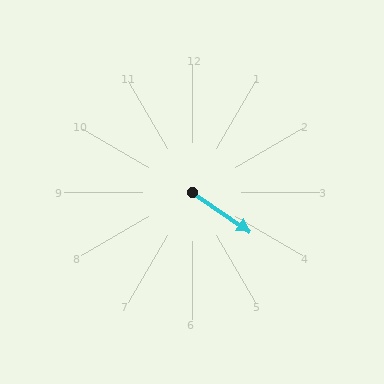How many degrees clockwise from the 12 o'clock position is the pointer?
Approximately 125 degrees.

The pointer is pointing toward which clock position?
Roughly 4 o'clock.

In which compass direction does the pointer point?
Southeast.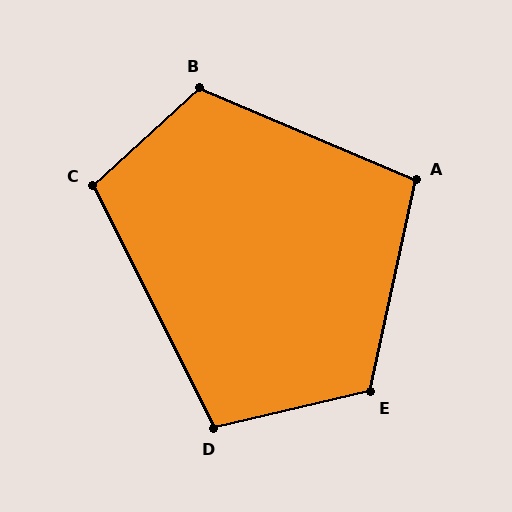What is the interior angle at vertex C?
Approximately 106 degrees (obtuse).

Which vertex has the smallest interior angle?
A, at approximately 101 degrees.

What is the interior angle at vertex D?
Approximately 103 degrees (obtuse).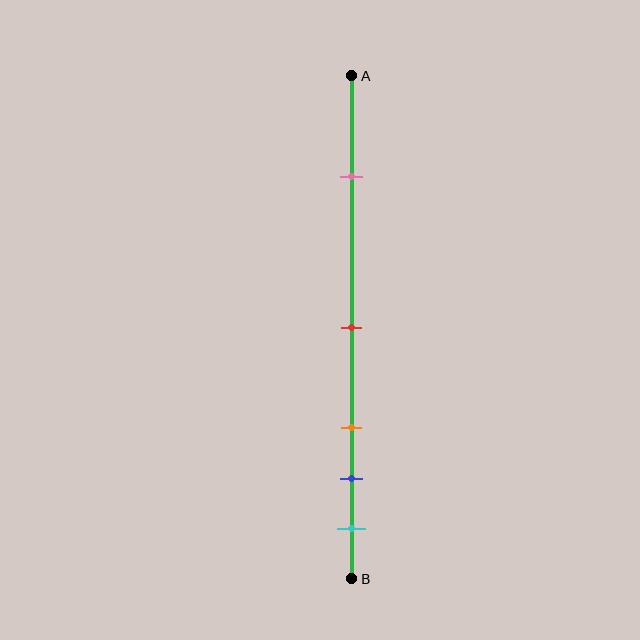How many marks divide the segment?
There are 5 marks dividing the segment.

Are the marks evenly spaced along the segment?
No, the marks are not evenly spaced.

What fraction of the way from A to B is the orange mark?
The orange mark is approximately 70% (0.7) of the way from A to B.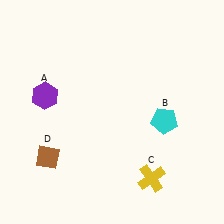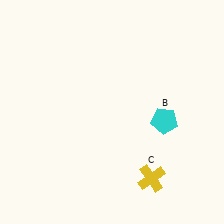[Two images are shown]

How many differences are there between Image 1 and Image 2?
There are 2 differences between the two images.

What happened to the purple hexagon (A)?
The purple hexagon (A) was removed in Image 2. It was in the top-left area of Image 1.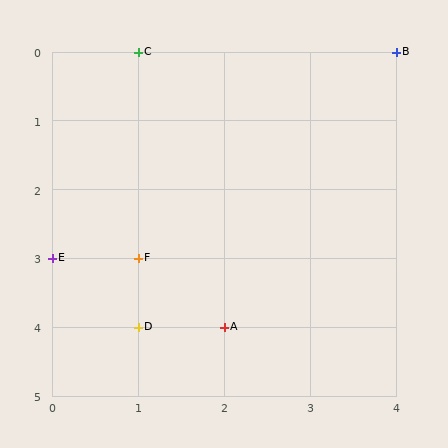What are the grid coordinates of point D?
Point D is at grid coordinates (1, 4).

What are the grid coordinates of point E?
Point E is at grid coordinates (0, 3).